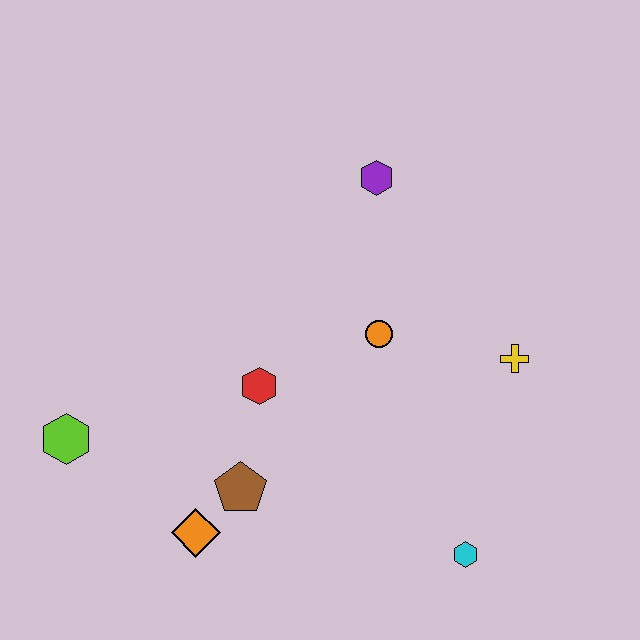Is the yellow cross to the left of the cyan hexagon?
No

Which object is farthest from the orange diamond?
The purple hexagon is farthest from the orange diamond.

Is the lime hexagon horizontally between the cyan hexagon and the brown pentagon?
No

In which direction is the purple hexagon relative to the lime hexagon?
The purple hexagon is to the right of the lime hexagon.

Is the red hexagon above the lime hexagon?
Yes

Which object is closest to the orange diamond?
The brown pentagon is closest to the orange diamond.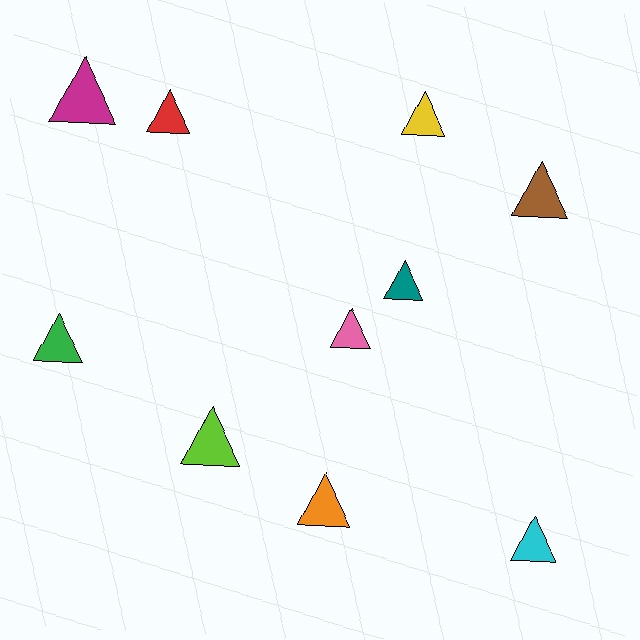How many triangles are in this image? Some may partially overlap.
There are 10 triangles.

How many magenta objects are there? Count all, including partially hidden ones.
There is 1 magenta object.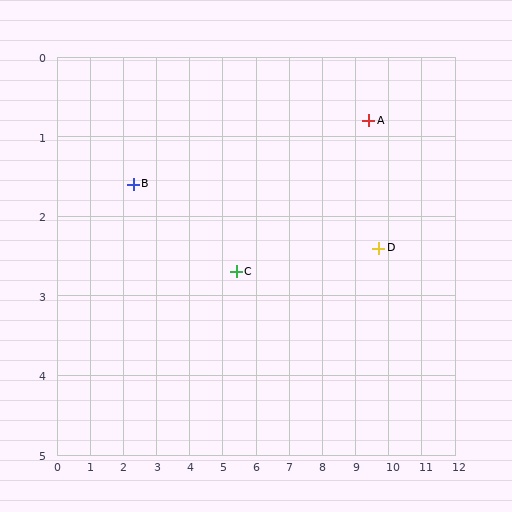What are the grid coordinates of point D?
Point D is at approximately (9.7, 2.4).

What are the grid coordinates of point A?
Point A is at approximately (9.4, 0.8).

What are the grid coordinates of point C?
Point C is at approximately (5.4, 2.7).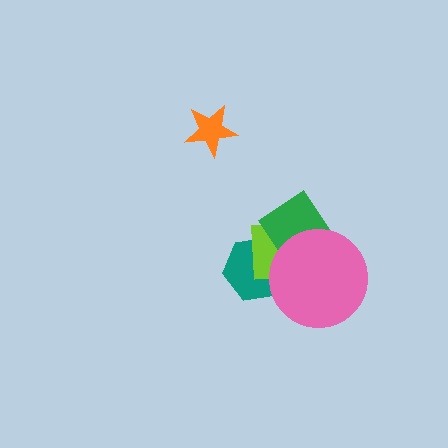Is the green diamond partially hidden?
Yes, it is partially covered by another shape.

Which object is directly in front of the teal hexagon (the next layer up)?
The lime square is directly in front of the teal hexagon.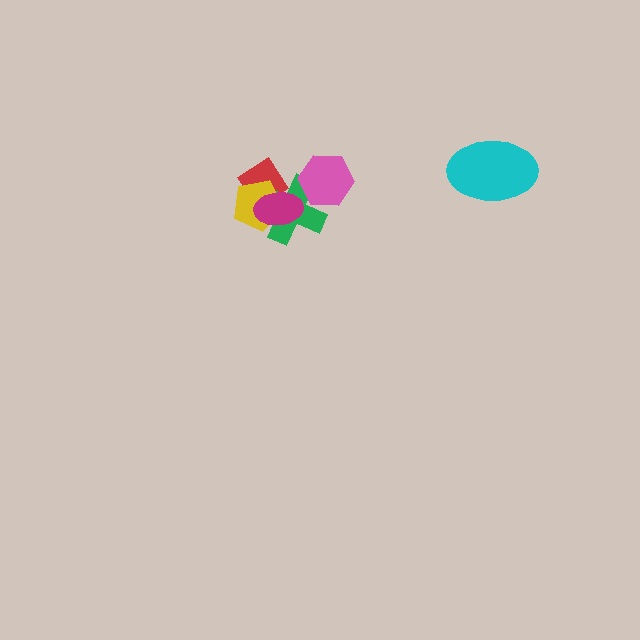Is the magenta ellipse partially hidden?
No, no other shape covers it.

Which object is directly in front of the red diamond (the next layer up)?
The green cross is directly in front of the red diamond.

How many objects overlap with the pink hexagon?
1 object overlaps with the pink hexagon.